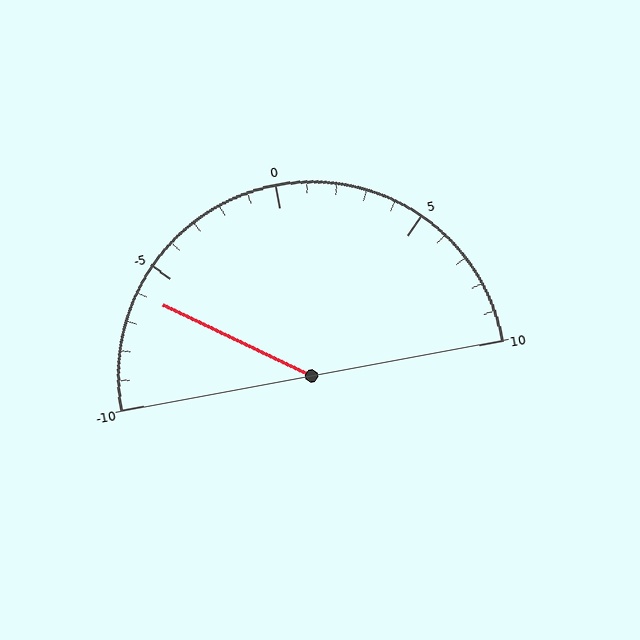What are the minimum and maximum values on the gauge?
The gauge ranges from -10 to 10.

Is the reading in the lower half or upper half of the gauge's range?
The reading is in the lower half of the range (-10 to 10).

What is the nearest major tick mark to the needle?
The nearest major tick mark is -5.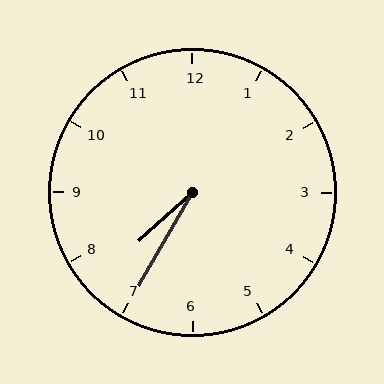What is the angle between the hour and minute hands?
Approximately 18 degrees.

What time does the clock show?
7:35.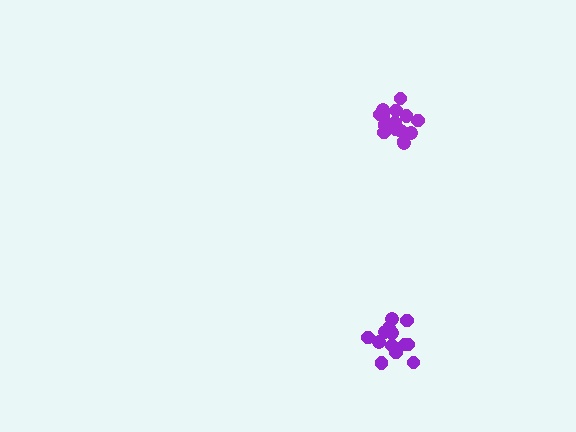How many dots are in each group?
Group 1: 16 dots, Group 2: 13 dots (29 total).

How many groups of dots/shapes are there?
There are 2 groups.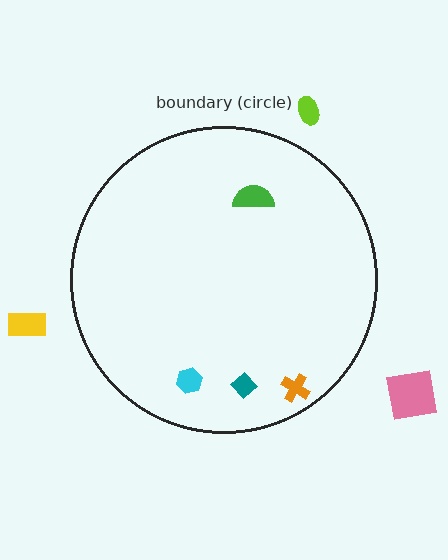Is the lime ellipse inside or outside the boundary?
Outside.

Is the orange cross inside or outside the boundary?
Inside.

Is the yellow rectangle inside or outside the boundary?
Outside.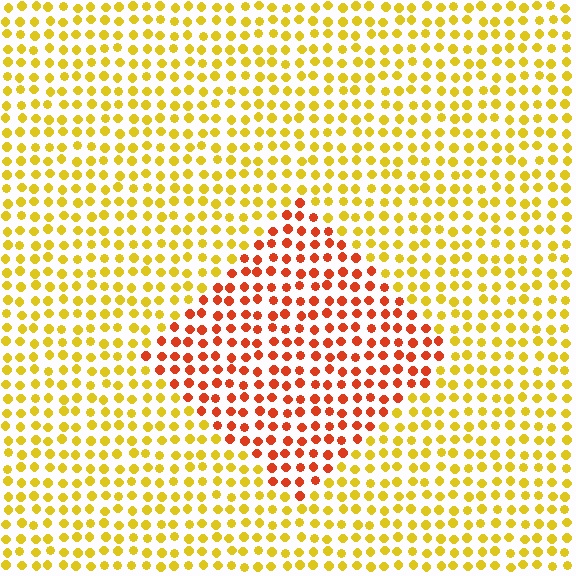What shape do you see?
I see a diamond.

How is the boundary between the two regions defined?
The boundary is defined purely by a slight shift in hue (about 44 degrees). Spacing, size, and orientation are identical on both sides.